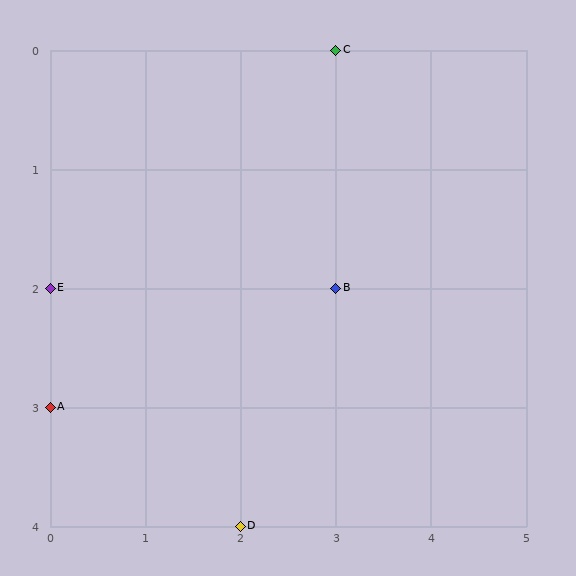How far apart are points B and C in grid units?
Points B and C are 2 rows apart.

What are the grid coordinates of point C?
Point C is at grid coordinates (3, 0).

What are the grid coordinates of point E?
Point E is at grid coordinates (0, 2).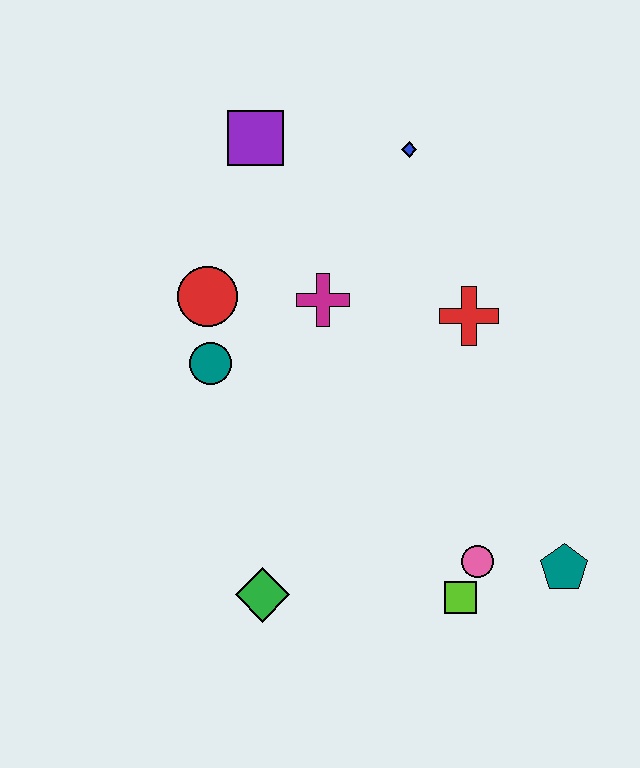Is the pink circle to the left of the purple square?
No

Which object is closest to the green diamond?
The lime square is closest to the green diamond.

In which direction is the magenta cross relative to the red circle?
The magenta cross is to the right of the red circle.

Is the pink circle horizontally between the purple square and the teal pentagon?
Yes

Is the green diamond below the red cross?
Yes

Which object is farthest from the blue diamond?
The green diamond is farthest from the blue diamond.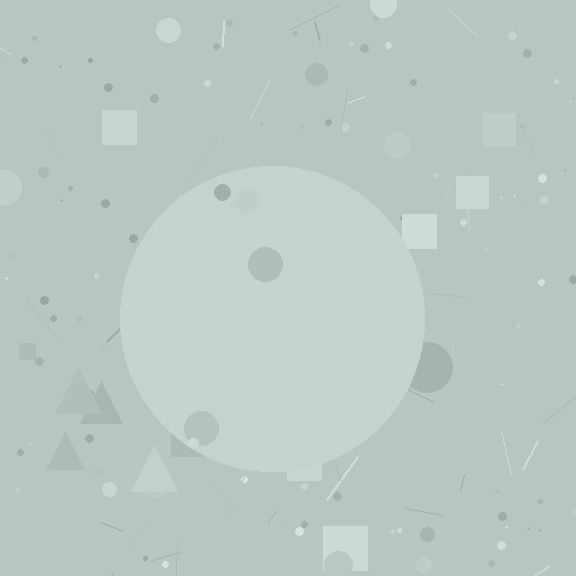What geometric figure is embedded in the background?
A circle is embedded in the background.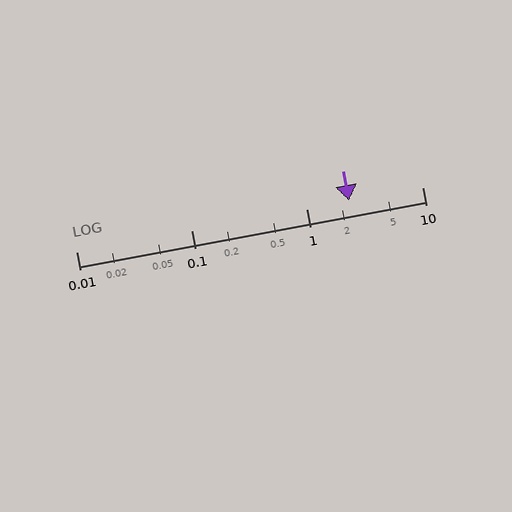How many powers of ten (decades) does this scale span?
The scale spans 3 decades, from 0.01 to 10.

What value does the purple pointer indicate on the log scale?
The pointer indicates approximately 2.3.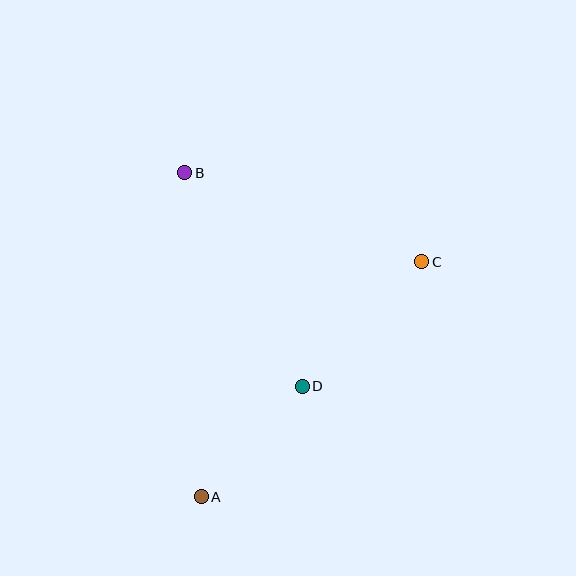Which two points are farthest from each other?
Points A and B are farthest from each other.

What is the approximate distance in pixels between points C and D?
The distance between C and D is approximately 172 pixels.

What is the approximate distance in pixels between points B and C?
The distance between B and C is approximately 253 pixels.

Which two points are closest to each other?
Points A and D are closest to each other.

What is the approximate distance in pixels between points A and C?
The distance between A and C is approximately 322 pixels.